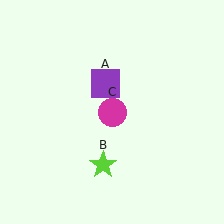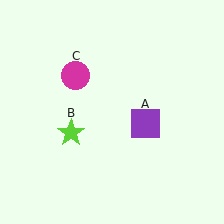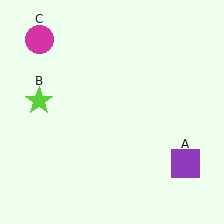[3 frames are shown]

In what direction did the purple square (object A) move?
The purple square (object A) moved down and to the right.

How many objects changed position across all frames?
3 objects changed position: purple square (object A), lime star (object B), magenta circle (object C).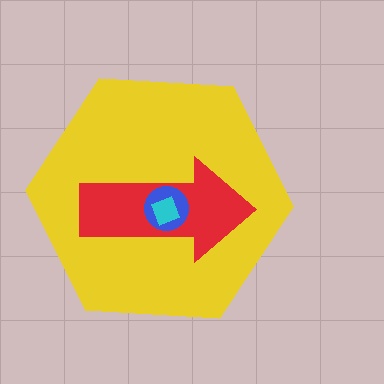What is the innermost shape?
The cyan diamond.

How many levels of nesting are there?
4.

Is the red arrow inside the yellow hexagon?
Yes.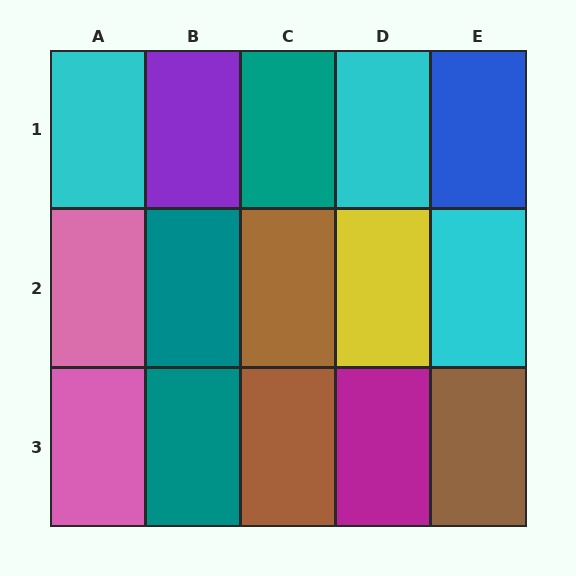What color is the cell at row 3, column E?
Brown.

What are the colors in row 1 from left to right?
Cyan, purple, teal, cyan, blue.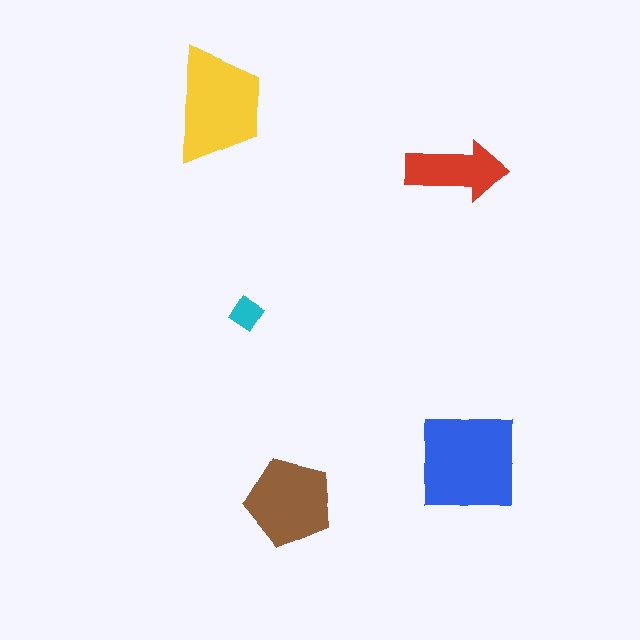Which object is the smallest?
The cyan diamond.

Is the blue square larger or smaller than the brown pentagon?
Larger.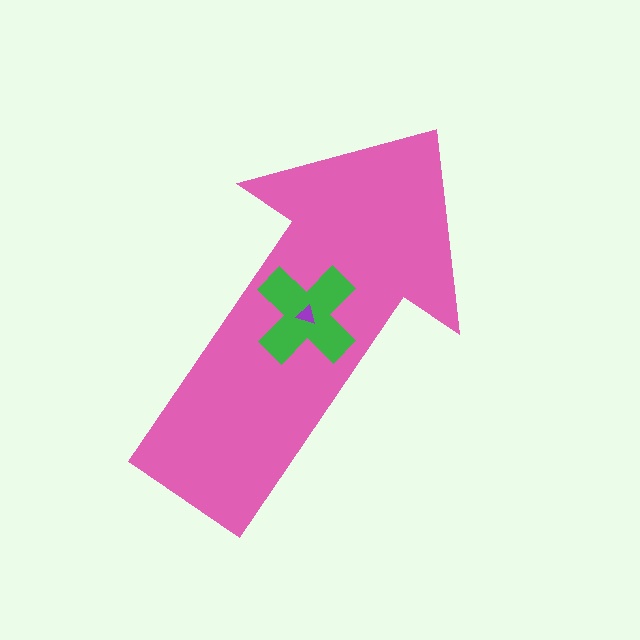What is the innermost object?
The purple triangle.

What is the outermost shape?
The pink arrow.